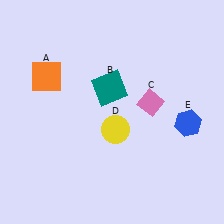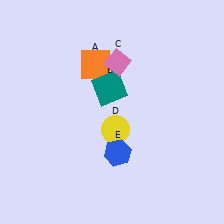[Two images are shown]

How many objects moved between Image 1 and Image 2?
3 objects moved between the two images.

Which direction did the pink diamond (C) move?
The pink diamond (C) moved up.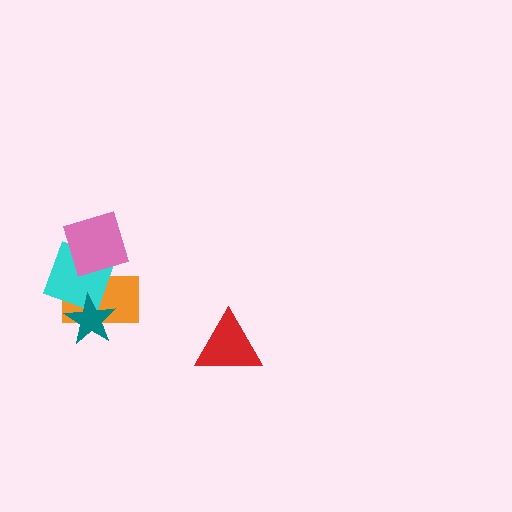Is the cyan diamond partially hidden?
Yes, it is partially covered by another shape.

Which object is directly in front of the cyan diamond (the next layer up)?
The pink diamond is directly in front of the cyan diamond.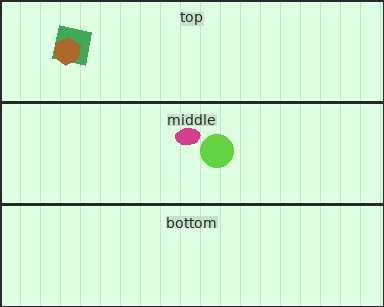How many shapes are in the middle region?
2.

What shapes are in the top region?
The green square, the brown hexagon.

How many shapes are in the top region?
2.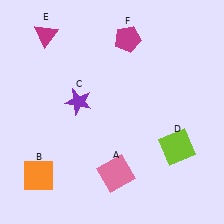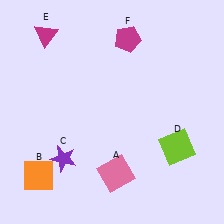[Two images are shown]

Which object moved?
The purple star (C) moved down.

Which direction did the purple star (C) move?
The purple star (C) moved down.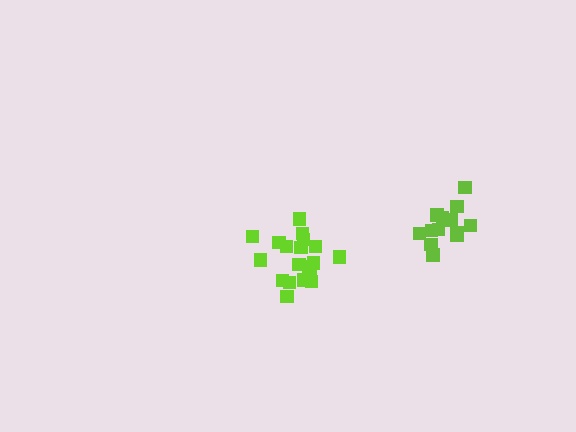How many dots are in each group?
Group 1: 13 dots, Group 2: 19 dots (32 total).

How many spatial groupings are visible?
There are 2 spatial groupings.